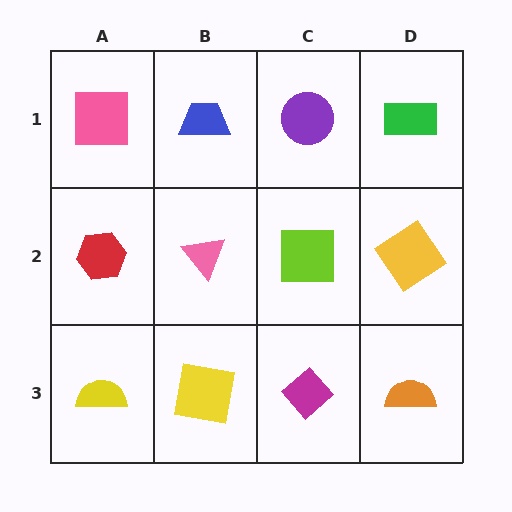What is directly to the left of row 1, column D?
A purple circle.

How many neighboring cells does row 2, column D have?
3.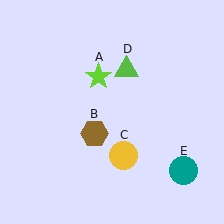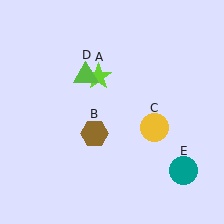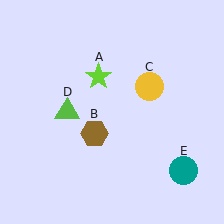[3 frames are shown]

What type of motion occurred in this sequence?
The yellow circle (object C), lime triangle (object D) rotated counterclockwise around the center of the scene.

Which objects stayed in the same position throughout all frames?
Lime star (object A) and brown hexagon (object B) and teal circle (object E) remained stationary.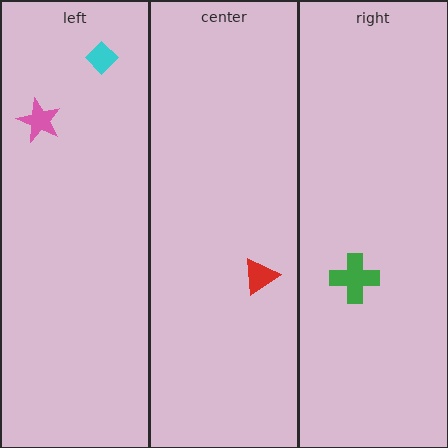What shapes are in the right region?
The green cross.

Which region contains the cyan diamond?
The left region.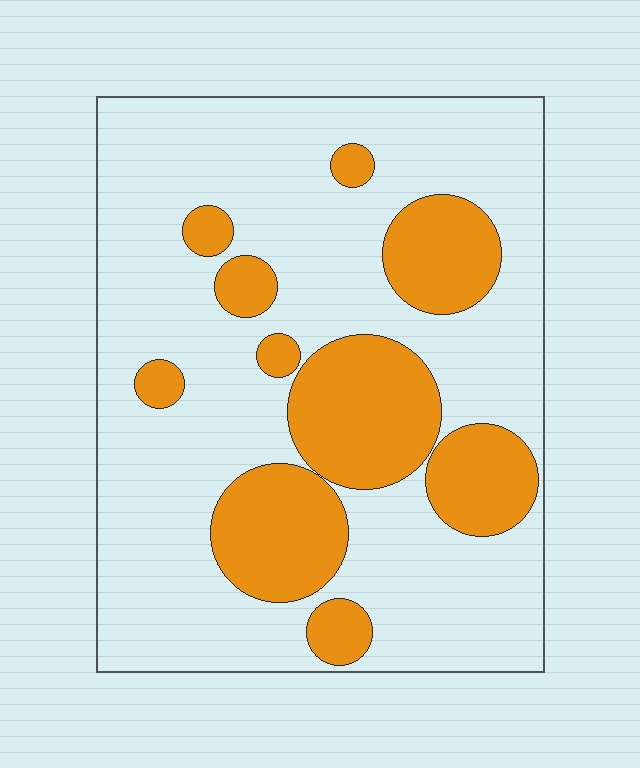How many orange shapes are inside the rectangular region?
10.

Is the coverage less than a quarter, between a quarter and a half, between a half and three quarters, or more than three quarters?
Between a quarter and a half.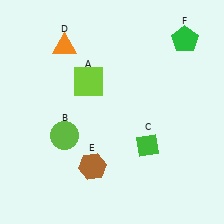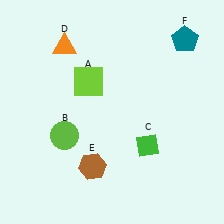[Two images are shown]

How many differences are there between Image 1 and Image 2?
There is 1 difference between the two images.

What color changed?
The pentagon (F) changed from green in Image 1 to teal in Image 2.